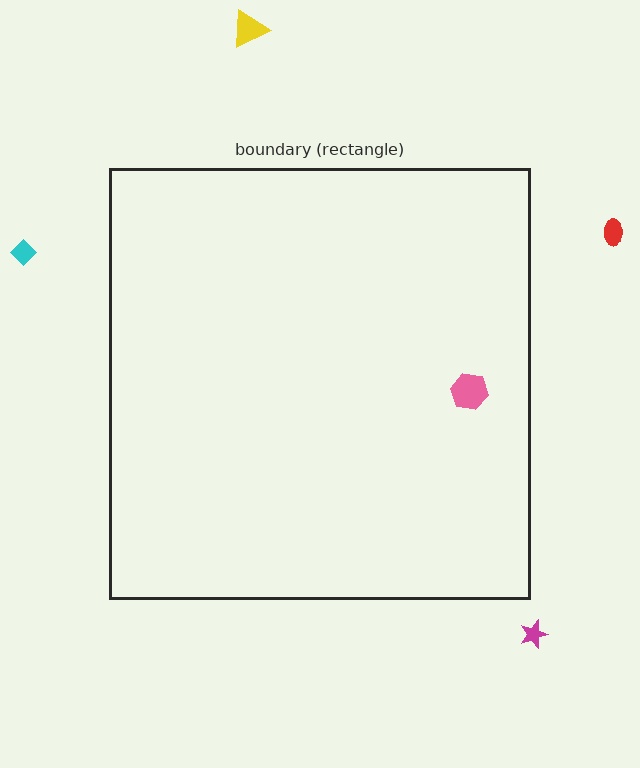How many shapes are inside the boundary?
1 inside, 4 outside.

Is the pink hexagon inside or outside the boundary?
Inside.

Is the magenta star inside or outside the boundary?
Outside.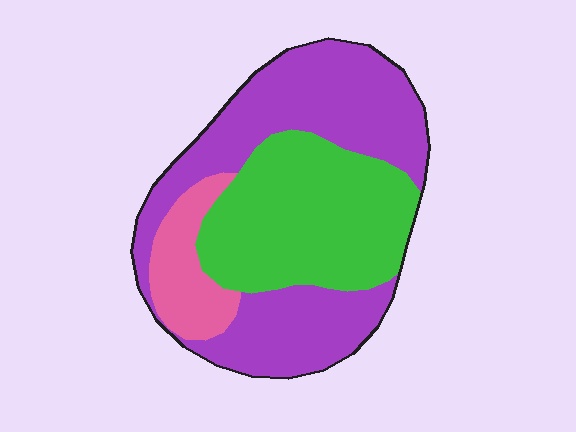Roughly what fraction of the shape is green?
Green takes up between a quarter and a half of the shape.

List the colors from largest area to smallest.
From largest to smallest: purple, green, pink.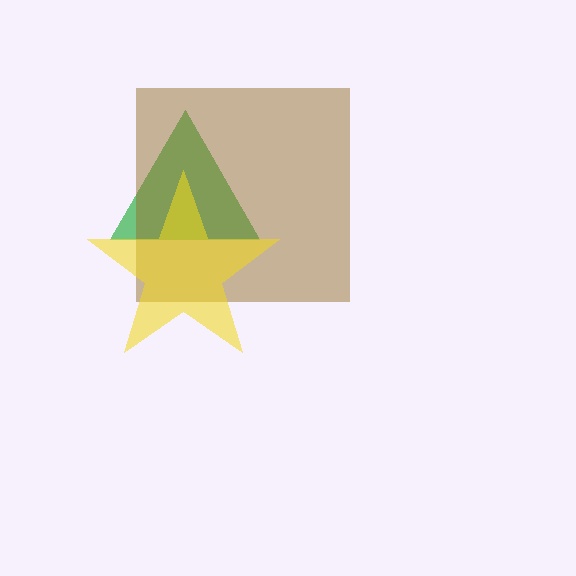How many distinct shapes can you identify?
There are 3 distinct shapes: a green triangle, a brown square, a yellow star.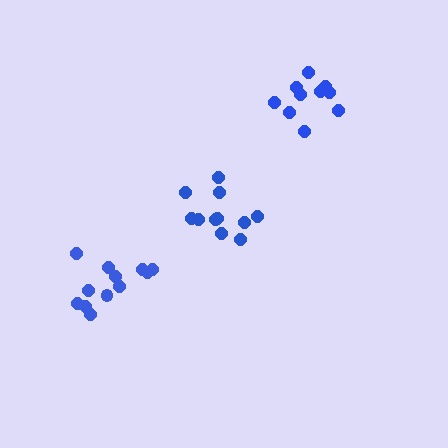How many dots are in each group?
Group 1: 11 dots, Group 2: 10 dots, Group 3: 12 dots (33 total).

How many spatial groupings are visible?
There are 3 spatial groupings.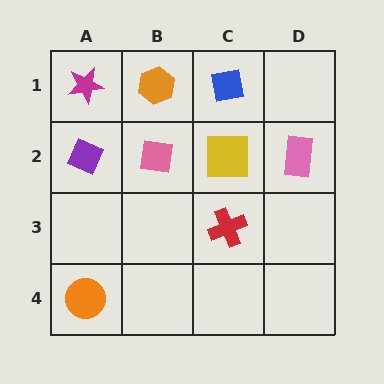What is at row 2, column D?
A pink rectangle.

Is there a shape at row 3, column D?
No, that cell is empty.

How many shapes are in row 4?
1 shape.